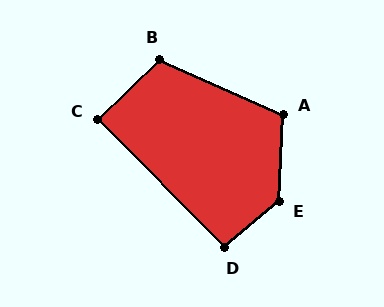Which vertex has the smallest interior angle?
C, at approximately 90 degrees.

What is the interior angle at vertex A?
Approximately 111 degrees (obtuse).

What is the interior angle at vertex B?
Approximately 111 degrees (obtuse).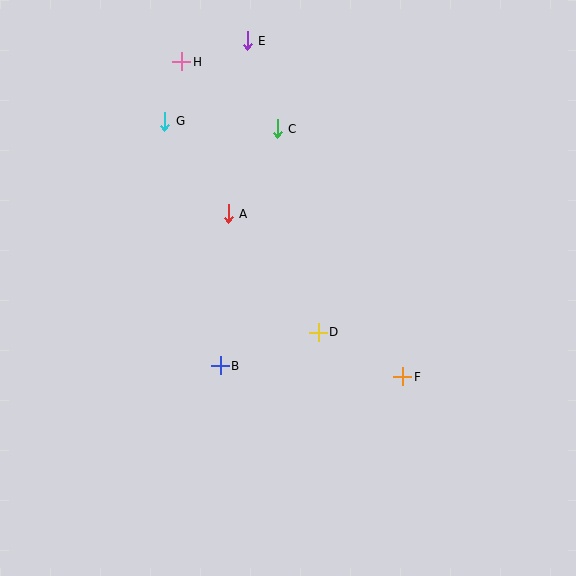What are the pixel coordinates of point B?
Point B is at (220, 366).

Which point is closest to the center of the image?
Point D at (318, 332) is closest to the center.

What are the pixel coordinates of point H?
Point H is at (182, 62).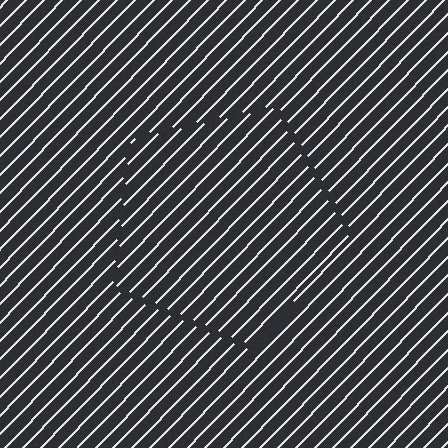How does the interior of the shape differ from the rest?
The interior of the shape contains the same grating, shifted by half a period — the contour is defined by the phase discontinuity where line-ends from the inner and outer gratings abut.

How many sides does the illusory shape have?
5 sides — the line-ends trace a pentagon.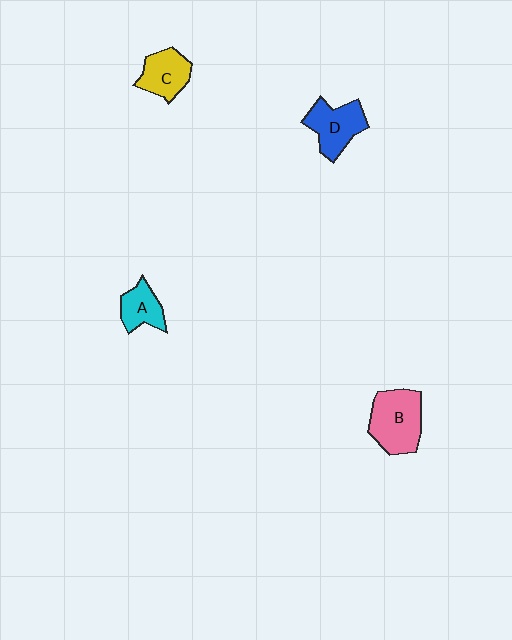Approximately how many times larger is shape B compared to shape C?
Approximately 1.5 times.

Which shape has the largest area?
Shape B (pink).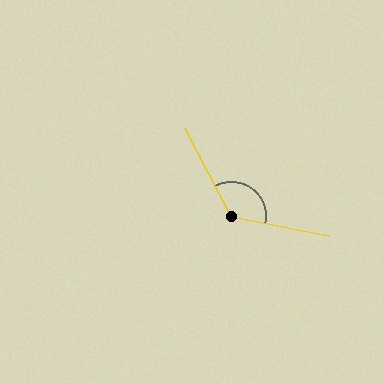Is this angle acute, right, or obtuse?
It is obtuse.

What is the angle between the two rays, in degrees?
Approximately 129 degrees.